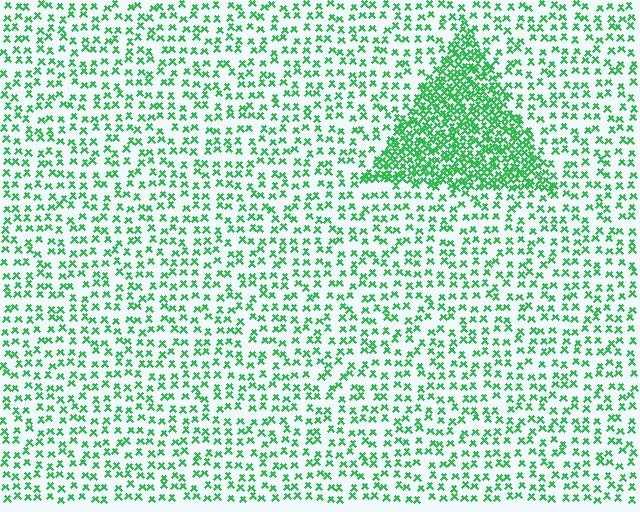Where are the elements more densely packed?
The elements are more densely packed inside the triangle boundary.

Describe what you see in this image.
The image contains small green elements arranged at two different densities. A triangle-shaped region is visible where the elements are more densely packed than the surrounding area.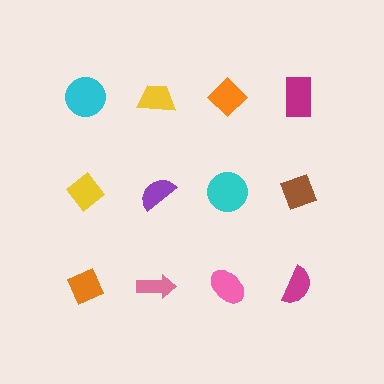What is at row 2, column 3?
A cyan circle.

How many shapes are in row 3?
4 shapes.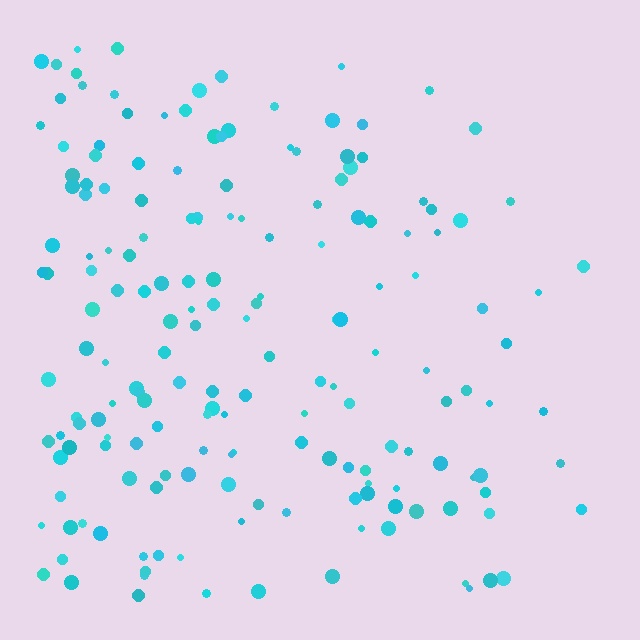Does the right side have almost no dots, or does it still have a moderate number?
Still a moderate number, just noticeably fewer than the left.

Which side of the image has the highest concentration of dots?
The left.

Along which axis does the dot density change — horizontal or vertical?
Horizontal.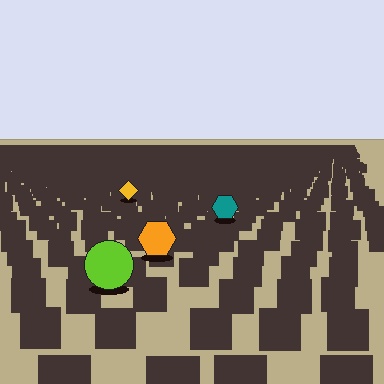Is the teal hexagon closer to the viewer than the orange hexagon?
No. The orange hexagon is closer — you can tell from the texture gradient: the ground texture is coarser near it.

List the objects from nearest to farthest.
From nearest to farthest: the lime circle, the orange hexagon, the teal hexagon, the yellow diamond.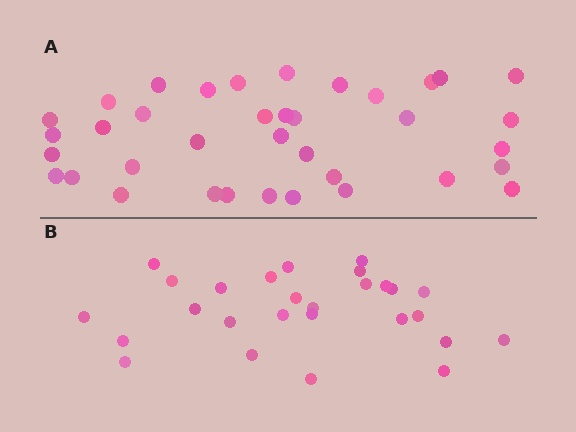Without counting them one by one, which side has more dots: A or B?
Region A (the top region) has more dots.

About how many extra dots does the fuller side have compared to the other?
Region A has roughly 10 or so more dots than region B.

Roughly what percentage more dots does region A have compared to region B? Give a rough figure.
About 35% more.